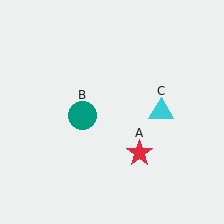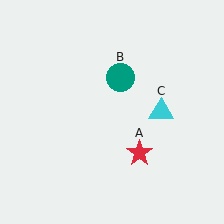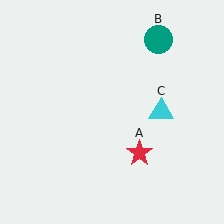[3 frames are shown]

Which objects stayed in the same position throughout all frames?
Red star (object A) and cyan triangle (object C) remained stationary.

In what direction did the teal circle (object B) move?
The teal circle (object B) moved up and to the right.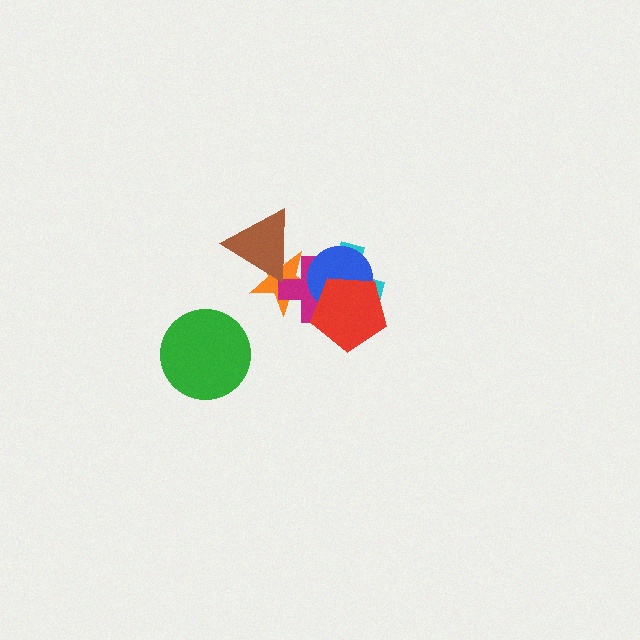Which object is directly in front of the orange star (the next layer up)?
The cyan cross is directly in front of the orange star.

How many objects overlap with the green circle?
0 objects overlap with the green circle.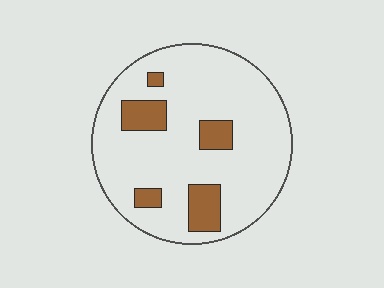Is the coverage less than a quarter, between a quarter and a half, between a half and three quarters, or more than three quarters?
Less than a quarter.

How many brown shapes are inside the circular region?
5.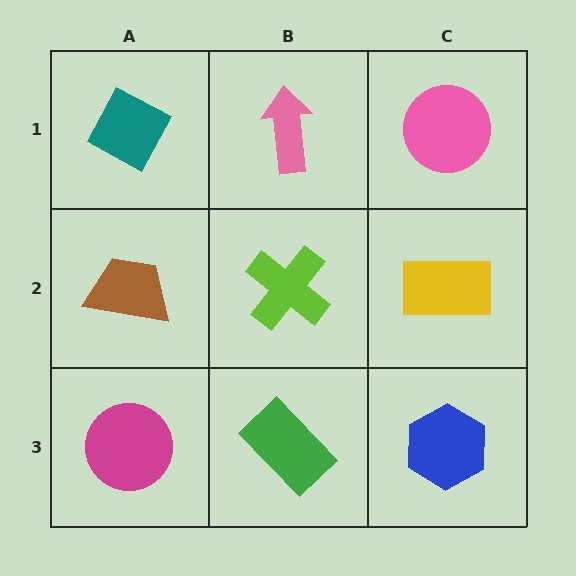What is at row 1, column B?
A pink arrow.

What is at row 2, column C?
A yellow rectangle.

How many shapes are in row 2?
3 shapes.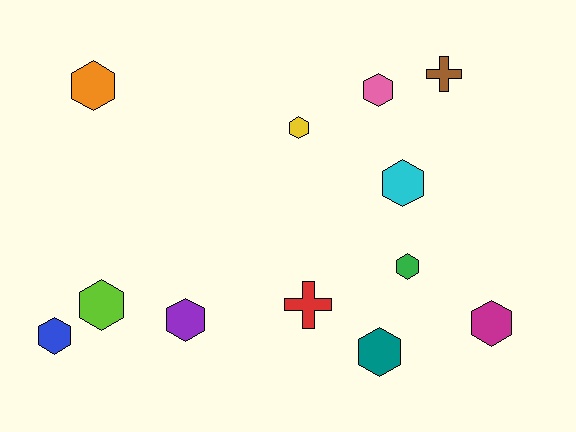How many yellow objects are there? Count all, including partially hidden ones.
There is 1 yellow object.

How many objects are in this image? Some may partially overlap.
There are 12 objects.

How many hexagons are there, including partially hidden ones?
There are 10 hexagons.